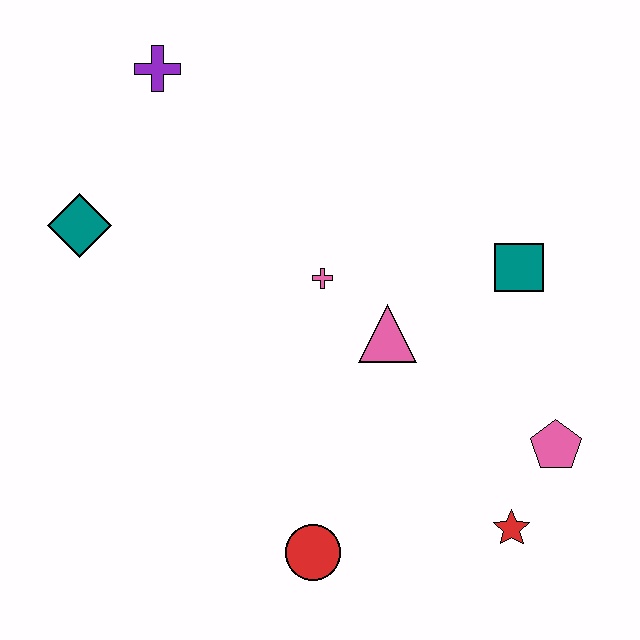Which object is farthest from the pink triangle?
The purple cross is farthest from the pink triangle.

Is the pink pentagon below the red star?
No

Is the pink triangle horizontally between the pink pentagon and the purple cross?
Yes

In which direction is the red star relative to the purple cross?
The red star is below the purple cross.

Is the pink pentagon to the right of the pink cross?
Yes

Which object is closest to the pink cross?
The pink triangle is closest to the pink cross.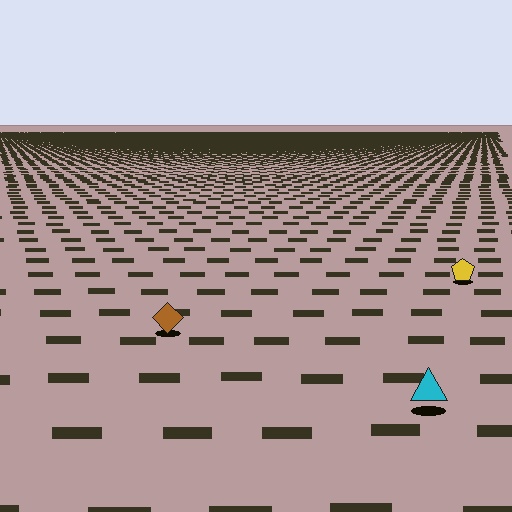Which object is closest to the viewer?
The cyan triangle is closest. The texture marks near it are larger and more spread out.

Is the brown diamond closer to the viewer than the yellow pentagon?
Yes. The brown diamond is closer — you can tell from the texture gradient: the ground texture is coarser near it.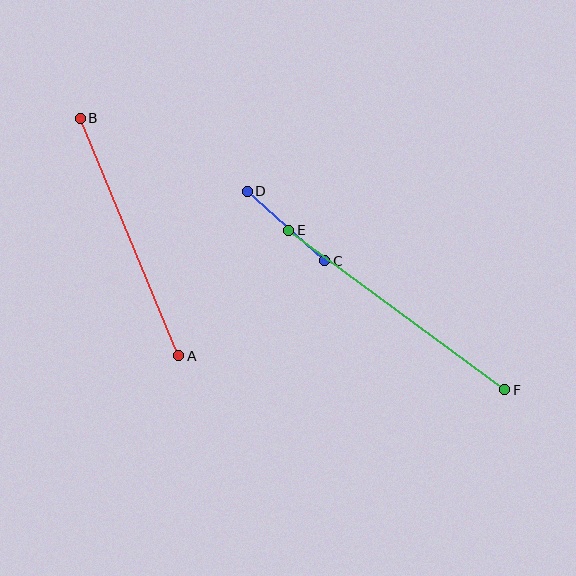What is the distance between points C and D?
The distance is approximately 104 pixels.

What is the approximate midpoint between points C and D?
The midpoint is at approximately (286, 226) pixels.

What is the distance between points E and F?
The distance is approximately 268 pixels.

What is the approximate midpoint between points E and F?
The midpoint is at approximately (397, 310) pixels.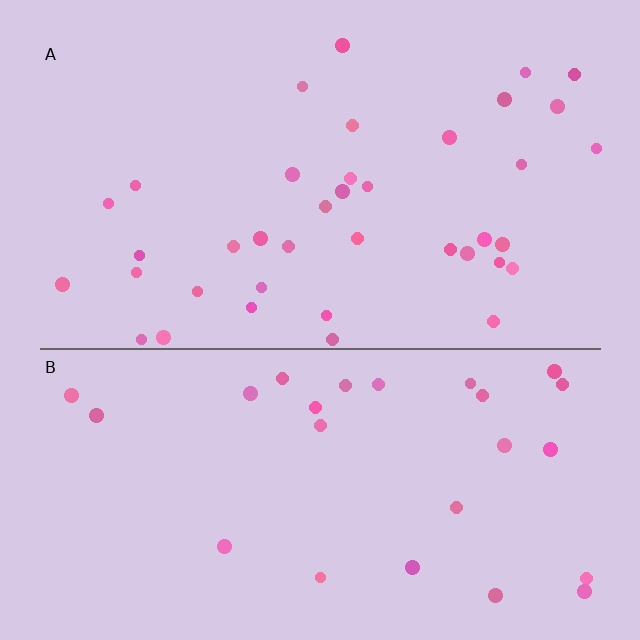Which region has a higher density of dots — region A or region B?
A (the top).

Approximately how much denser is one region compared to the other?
Approximately 1.5× — region A over region B.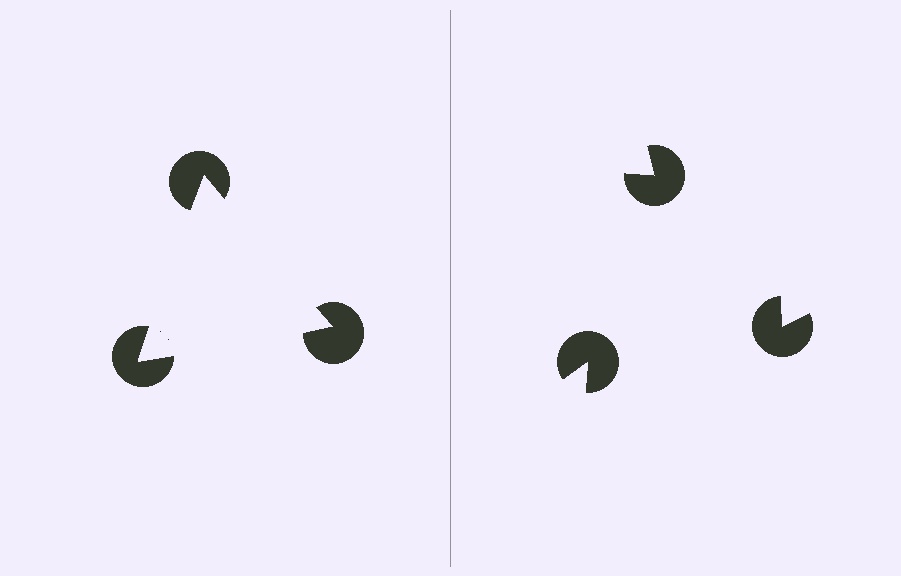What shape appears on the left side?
An illusory triangle.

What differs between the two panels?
The pac-man discs are positioned identically on both sides; only the wedge orientations differ. On the left they align to a triangle; on the right they are misaligned.